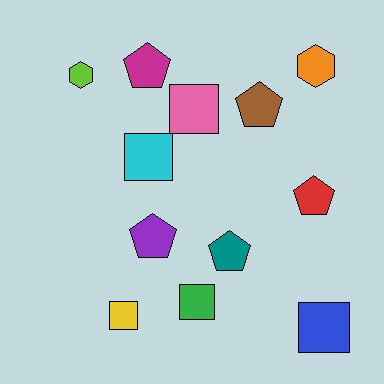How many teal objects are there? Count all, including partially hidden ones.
There is 1 teal object.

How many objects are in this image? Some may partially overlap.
There are 12 objects.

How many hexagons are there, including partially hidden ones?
There are 2 hexagons.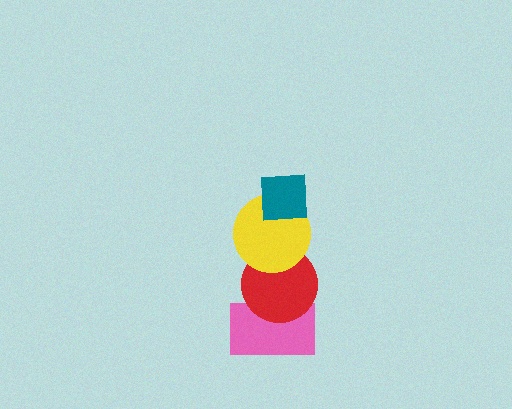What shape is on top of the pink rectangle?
The red circle is on top of the pink rectangle.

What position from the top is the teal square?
The teal square is 1st from the top.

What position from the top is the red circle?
The red circle is 3rd from the top.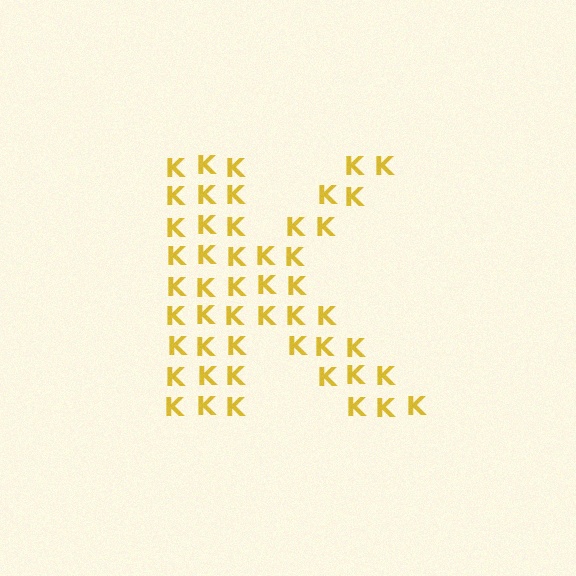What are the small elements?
The small elements are letter K's.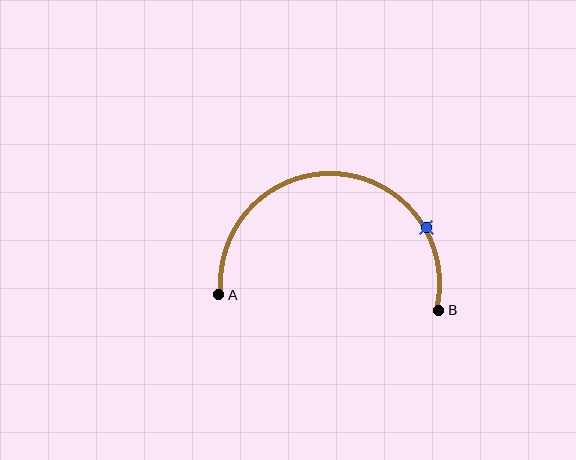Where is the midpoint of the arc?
The arc midpoint is the point on the curve farthest from the straight line joining A and B. It sits above that line.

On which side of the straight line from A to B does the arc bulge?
The arc bulges above the straight line connecting A and B.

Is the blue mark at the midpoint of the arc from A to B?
No. The blue mark lies on the arc but is closer to endpoint B. The arc midpoint would be at the point on the curve equidistant along the arc from both A and B.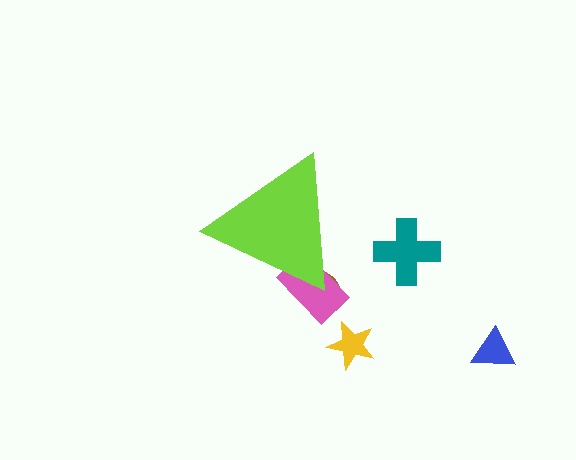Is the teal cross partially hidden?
No, the teal cross is fully visible.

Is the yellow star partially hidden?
No, the yellow star is fully visible.